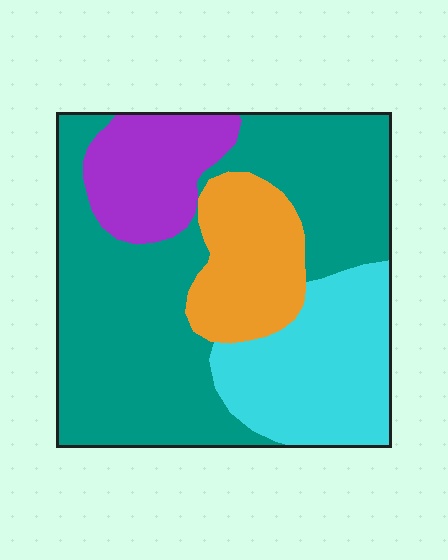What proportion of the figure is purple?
Purple takes up about one eighth (1/8) of the figure.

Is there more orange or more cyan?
Cyan.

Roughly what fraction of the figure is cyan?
Cyan takes up between a sixth and a third of the figure.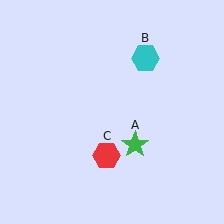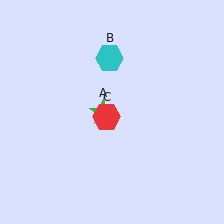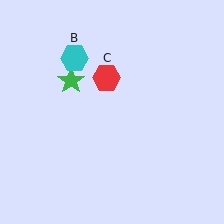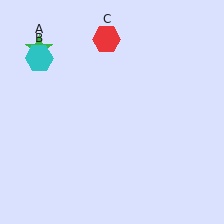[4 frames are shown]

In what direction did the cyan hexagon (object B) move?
The cyan hexagon (object B) moved left.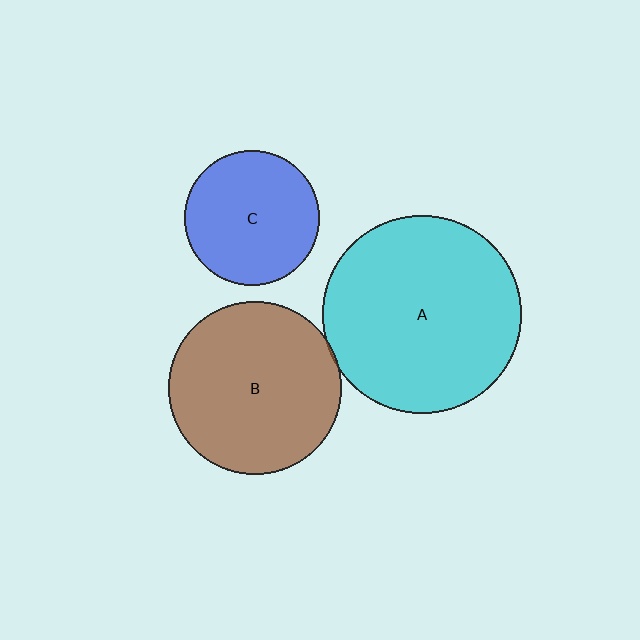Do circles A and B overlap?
Yes.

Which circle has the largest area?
Circle A (cyan).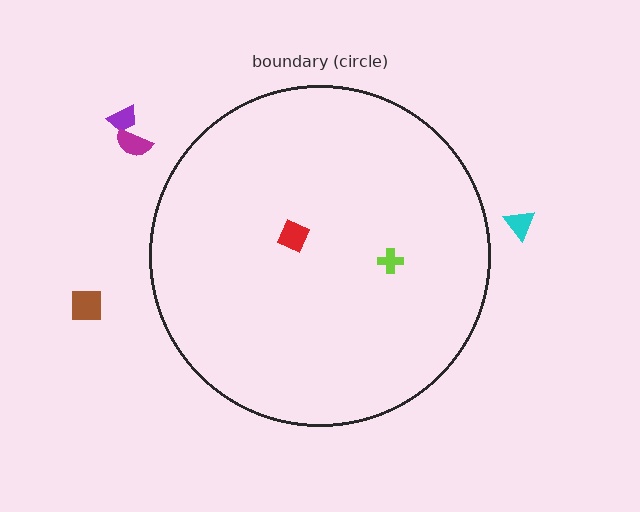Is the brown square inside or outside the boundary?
Outside.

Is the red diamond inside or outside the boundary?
Inside.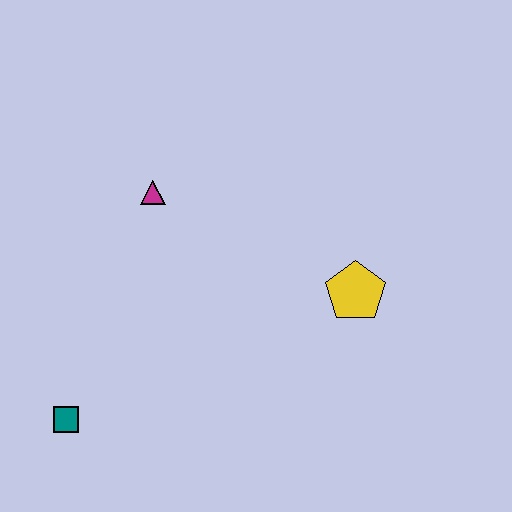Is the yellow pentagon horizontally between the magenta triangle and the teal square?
No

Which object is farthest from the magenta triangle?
The teal square is farthest from the magenta triangle.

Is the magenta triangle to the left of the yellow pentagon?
Yes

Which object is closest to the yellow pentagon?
The magenta triangle is closest to the yellow pentagon.